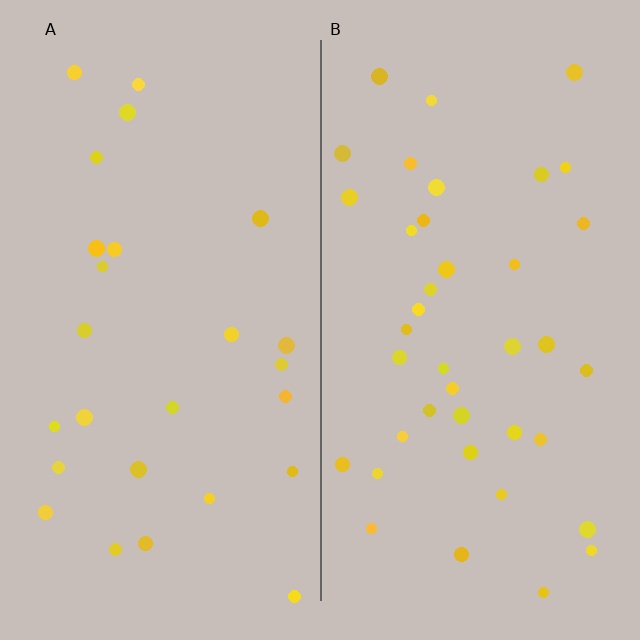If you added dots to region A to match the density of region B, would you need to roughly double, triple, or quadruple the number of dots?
Approximately double.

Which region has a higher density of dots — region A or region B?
B (the right).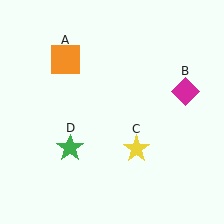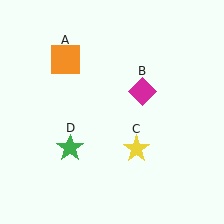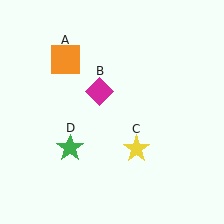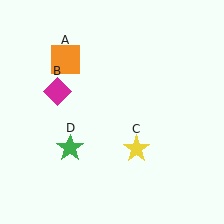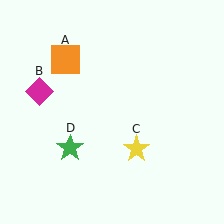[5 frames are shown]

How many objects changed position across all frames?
1 object changed position: magenta diamond (object B).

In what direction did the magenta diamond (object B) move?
The magenta diamond (object B) moved left.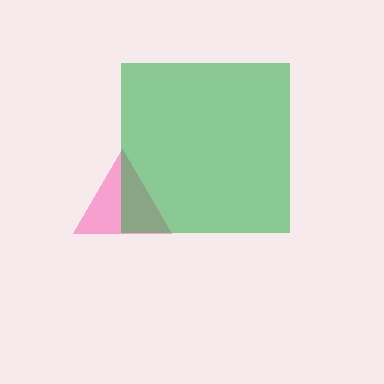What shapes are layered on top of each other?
The layered shapes are: a pink triangle, a green square.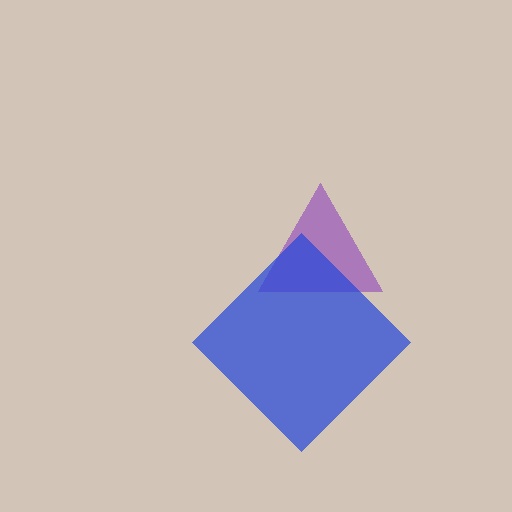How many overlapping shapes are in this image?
There are 2 overlapping shapes in the image.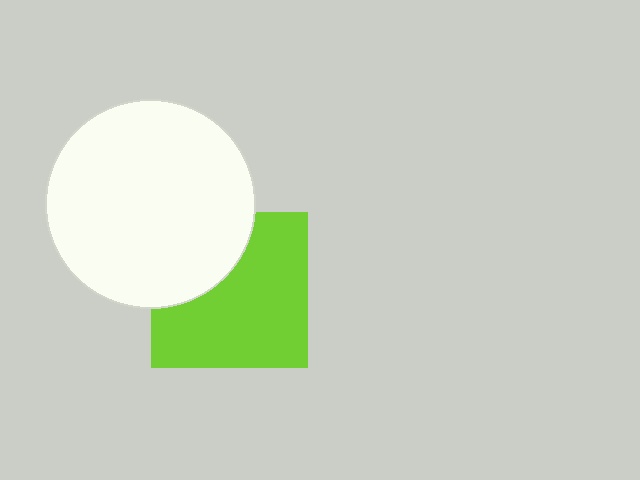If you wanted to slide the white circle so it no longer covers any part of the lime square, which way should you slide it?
Slide it toward the upper-left — that is the most direct way to separate the two shapes.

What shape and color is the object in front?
The object in front is a white circle.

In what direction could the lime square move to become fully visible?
The lime square could move toward the lower-right. That would shift it out from behind the white circle entirely.